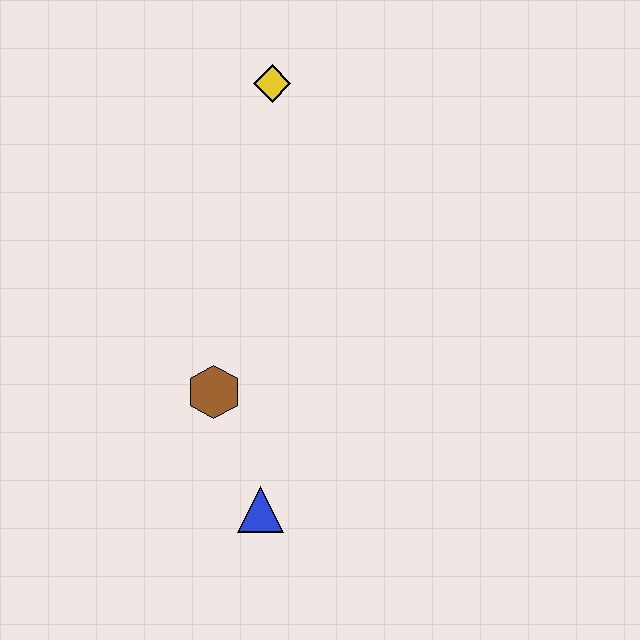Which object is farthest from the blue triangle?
The yellow diamond is farthest from the blue triangle.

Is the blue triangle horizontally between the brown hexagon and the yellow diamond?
Yes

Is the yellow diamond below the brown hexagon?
No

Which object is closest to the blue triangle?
The brown hexagon is closest to the blue triangle.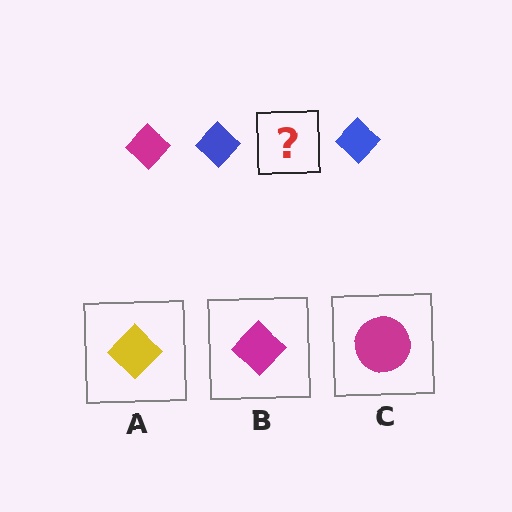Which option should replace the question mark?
Option B.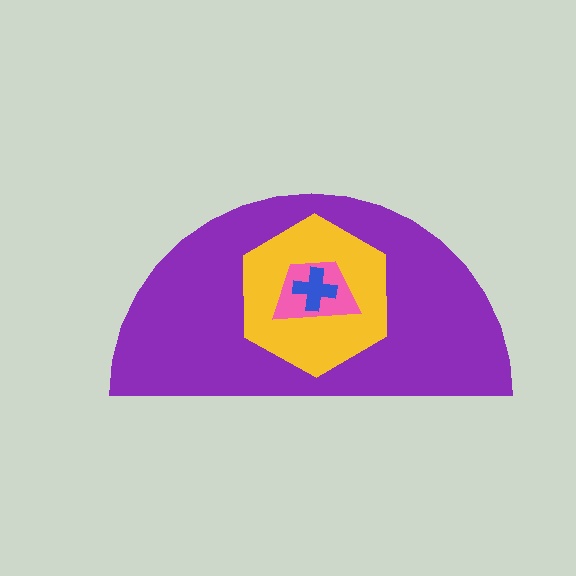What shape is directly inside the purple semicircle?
The yellow hexagon.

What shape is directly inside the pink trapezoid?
The blue cross.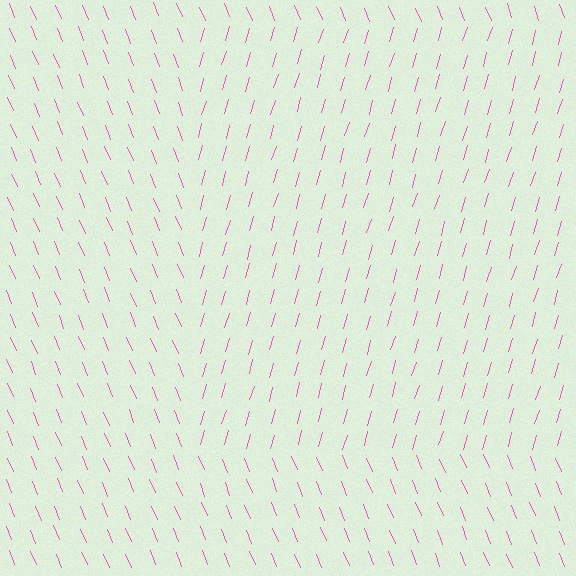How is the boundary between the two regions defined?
The boundary is defined purely by a change in line orientation (approximately 38 degrees difference). All lines are the same color and thickness.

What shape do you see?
I see a rectangle.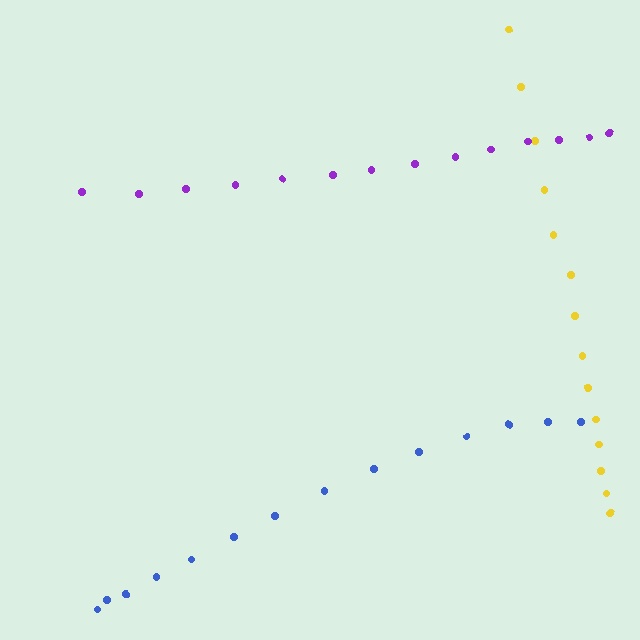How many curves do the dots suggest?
There are 3 distinct paths.